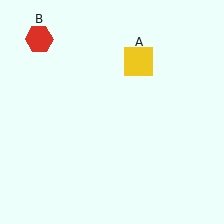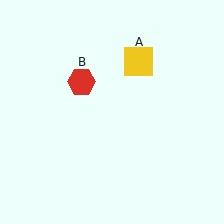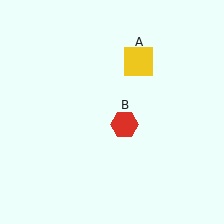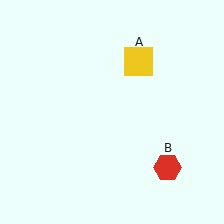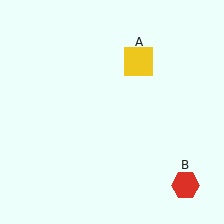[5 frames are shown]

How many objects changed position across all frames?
1 object changed position: red hexagon (object B).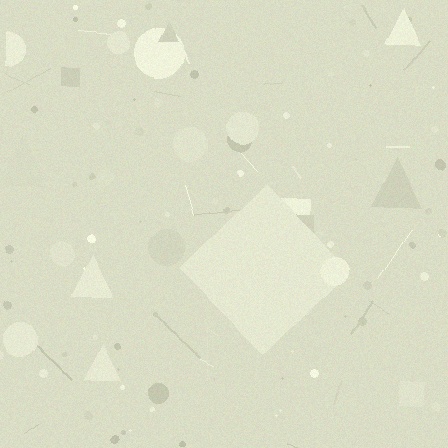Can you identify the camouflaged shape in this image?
The camouflaged shape is a diamond.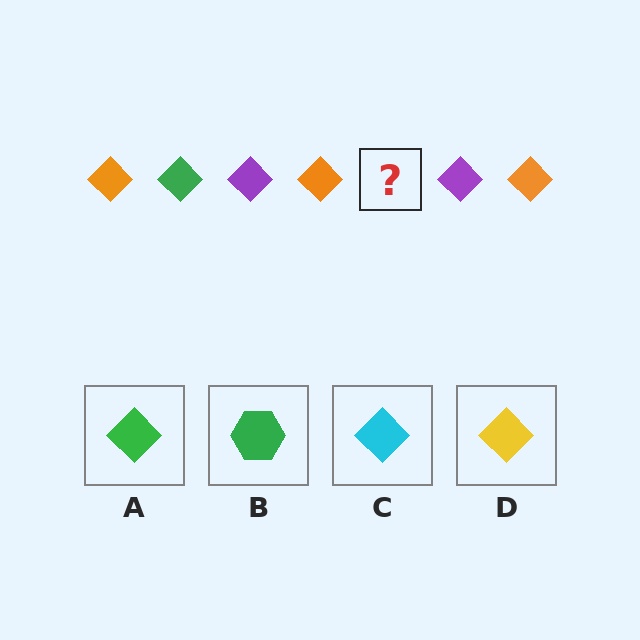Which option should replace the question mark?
Option A.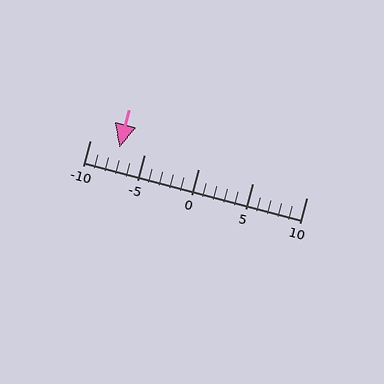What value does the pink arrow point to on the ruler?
The pink arrow points to approximately -7.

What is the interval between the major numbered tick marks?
The major tick marks are spaced 5 units apart.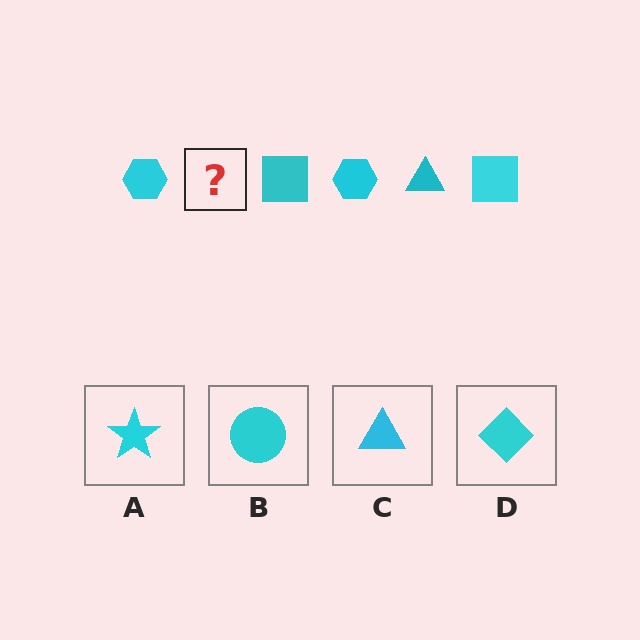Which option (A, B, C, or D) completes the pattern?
C.